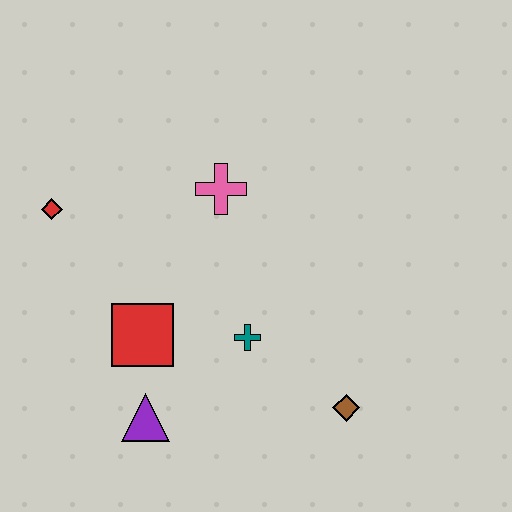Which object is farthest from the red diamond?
The brown diamond is farthest from the red diamond.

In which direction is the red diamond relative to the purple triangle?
The red diamond is above the purple triangle.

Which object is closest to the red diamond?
The red square is closest to the red diamond.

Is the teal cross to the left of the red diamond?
No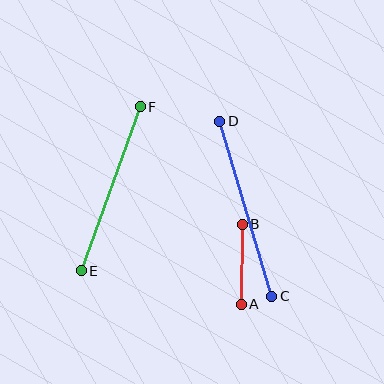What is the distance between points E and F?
The distance is approximately 174 pixels.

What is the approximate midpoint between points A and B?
The midpoint is at approximately (242, 264) pixels.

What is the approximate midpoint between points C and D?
The midpoint is at approximately (246, 209) pixels.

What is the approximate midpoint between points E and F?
The midpoint is at approximately (111, 189) pixels.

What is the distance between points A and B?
The distance is approximately 80 pixels.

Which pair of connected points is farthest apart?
Points C and D are farthest apart.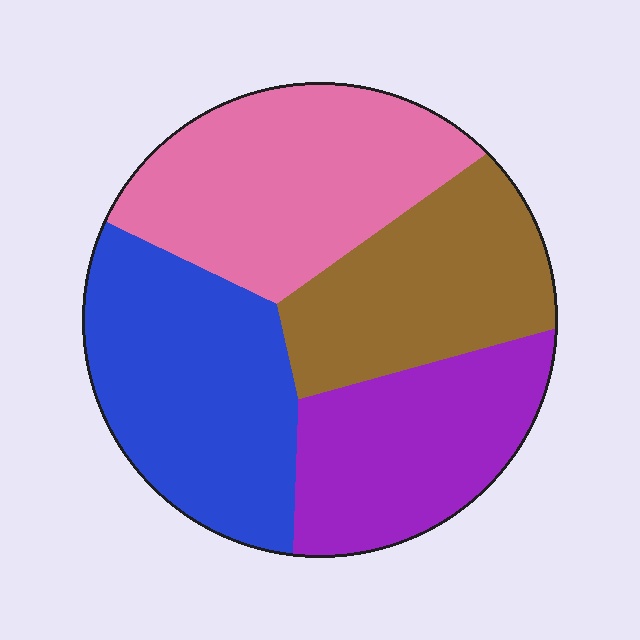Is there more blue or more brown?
Blue.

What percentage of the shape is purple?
Purple takes up about one fifth (1/5) of the shape.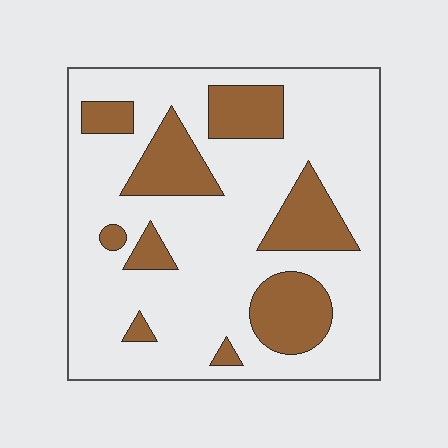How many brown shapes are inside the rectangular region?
9.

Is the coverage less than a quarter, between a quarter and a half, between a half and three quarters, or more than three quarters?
Less than a quarter.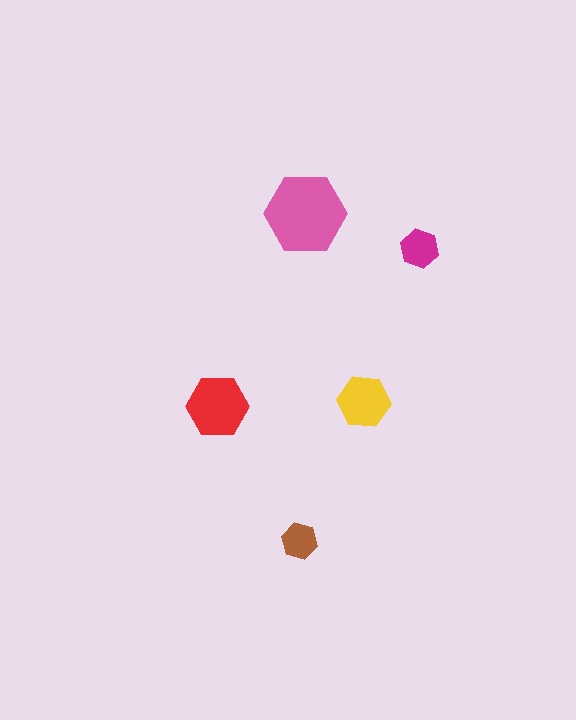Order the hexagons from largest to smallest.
the pink one, the red one, the yellow one, the magenta one, the brown one.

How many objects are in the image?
There are 5 objects in the image.